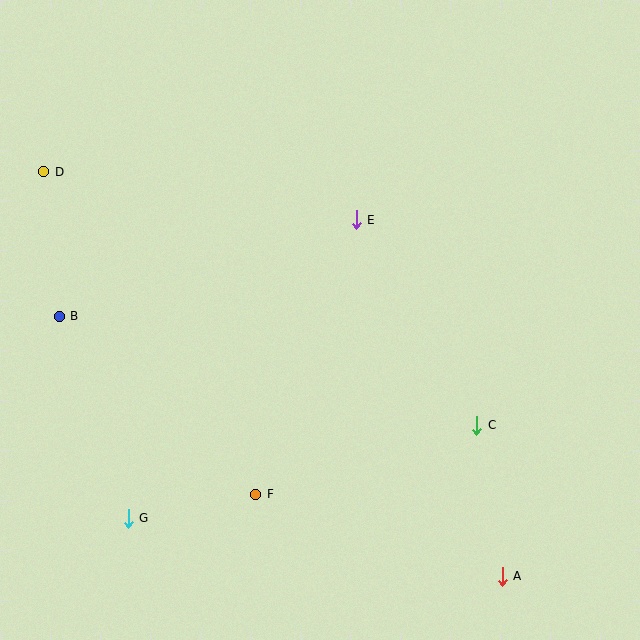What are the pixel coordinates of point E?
Point E is at (356, 220).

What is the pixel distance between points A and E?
The distance between A and E is 385 pixels.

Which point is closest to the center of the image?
Point E at (356, 220) is closest to the center.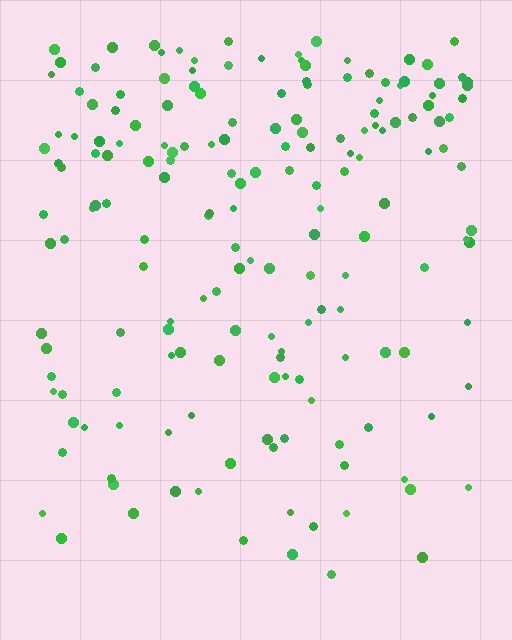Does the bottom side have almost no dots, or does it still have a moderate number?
Still a moderate number, just noticeably fewer than the top.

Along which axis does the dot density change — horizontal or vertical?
Vertical.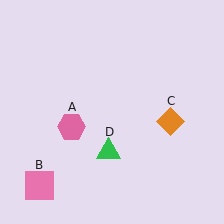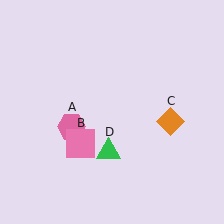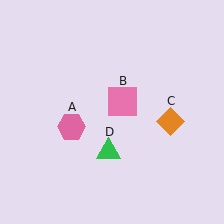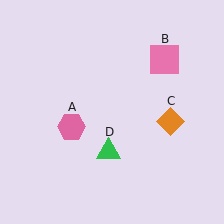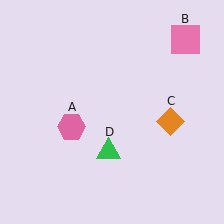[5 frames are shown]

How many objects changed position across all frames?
1 object changed position: pink square (object B).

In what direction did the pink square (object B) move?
The pink square (object B) moved up and to the right.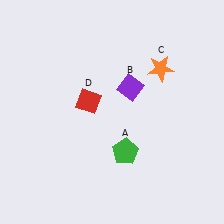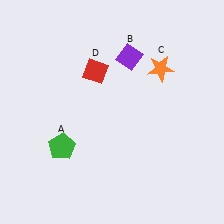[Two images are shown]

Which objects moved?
The objects that moved are: the green pentagon (A), the purple diamond (B), the red diamond (D).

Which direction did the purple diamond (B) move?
The purple diamond (B) moved up.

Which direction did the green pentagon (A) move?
The green pentagon (A) moved left.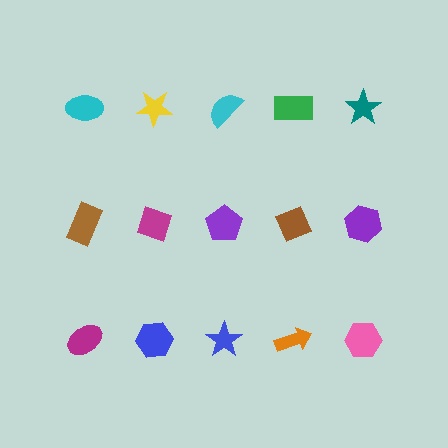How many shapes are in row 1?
5 shapes.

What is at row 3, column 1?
A magenta ellipse.